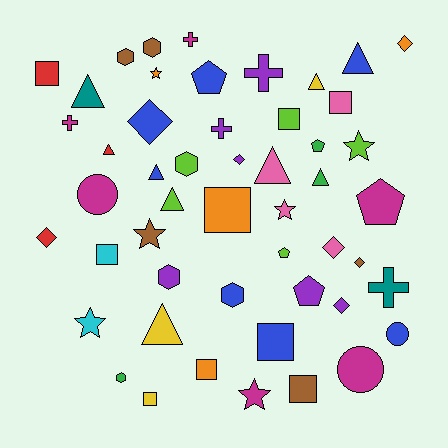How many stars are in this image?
There are 6 stars.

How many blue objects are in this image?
There are 7 blue objects.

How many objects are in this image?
There are 50 objects.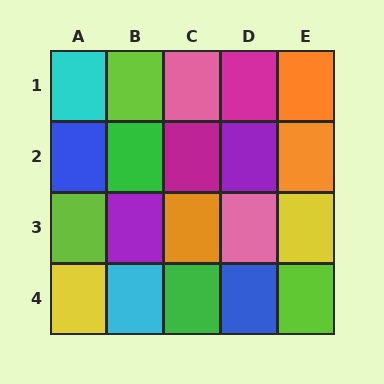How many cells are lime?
3 cells are lime.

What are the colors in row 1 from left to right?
Cyan, lime, pink, magenta, orange.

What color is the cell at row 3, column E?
Yellow.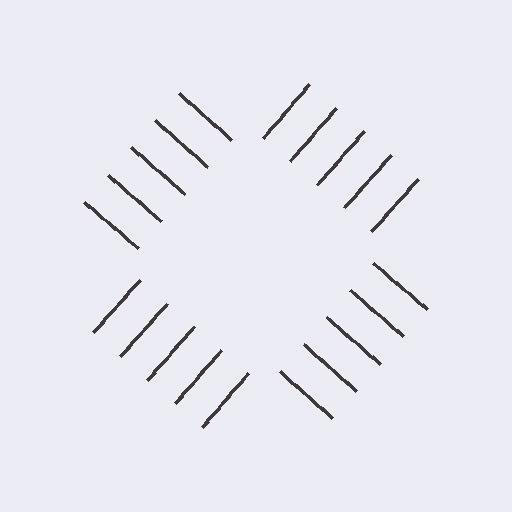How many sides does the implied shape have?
4 sides — the line-ends trace a square.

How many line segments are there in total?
20 — 5 along each of the 4 edges.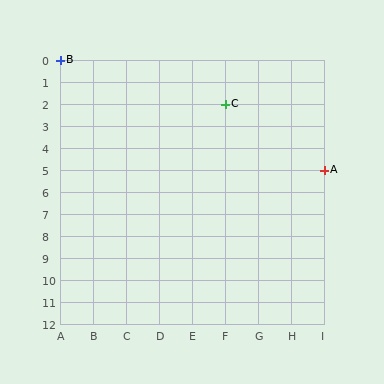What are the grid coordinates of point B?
Point B is at grid coordinates (A, 0).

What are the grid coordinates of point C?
Point C is at grid coordinates (F, 2).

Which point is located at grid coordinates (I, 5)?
Point A is at (I, 5).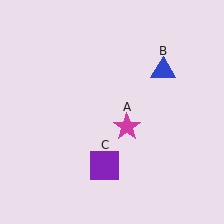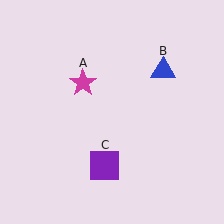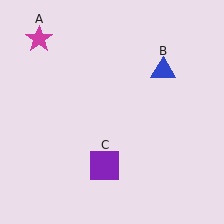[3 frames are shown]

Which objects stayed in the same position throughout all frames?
Blue triangle (object B) and purple square (object C) remained stationary.